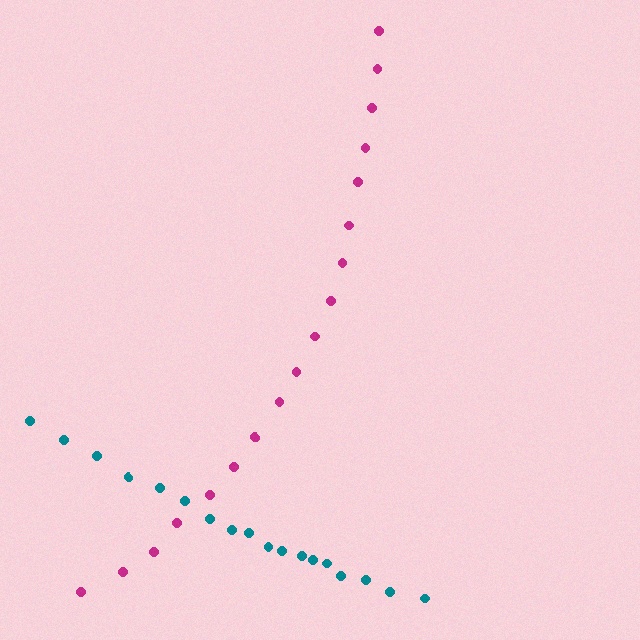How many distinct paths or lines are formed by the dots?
There are 2 distinct paths.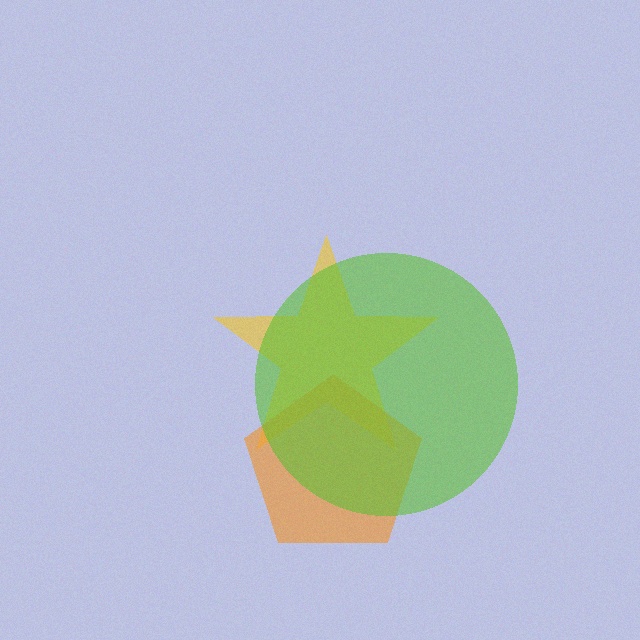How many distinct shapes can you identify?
There are 3 distinct shapes: a yellow star, an orange pentagon, a lime circle.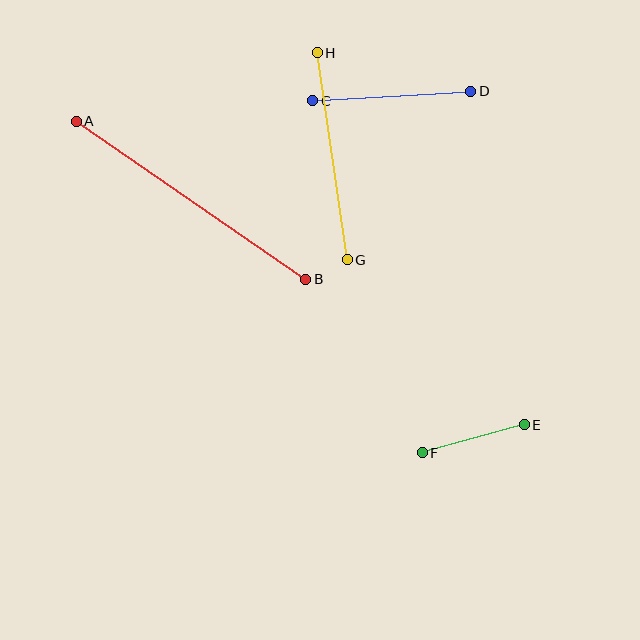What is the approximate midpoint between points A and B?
The midpoint is at approximately (191, 200) pixels.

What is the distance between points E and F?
The distance is approximately 106 pixels.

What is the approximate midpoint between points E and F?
The midpoint is at approximately (473, 439) pixels.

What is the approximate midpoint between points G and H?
The midpoint is at approximately (332, 156) pixels.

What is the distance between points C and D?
The distance is approximately 158 pixels.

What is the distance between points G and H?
The distance is approximately 209 pixels.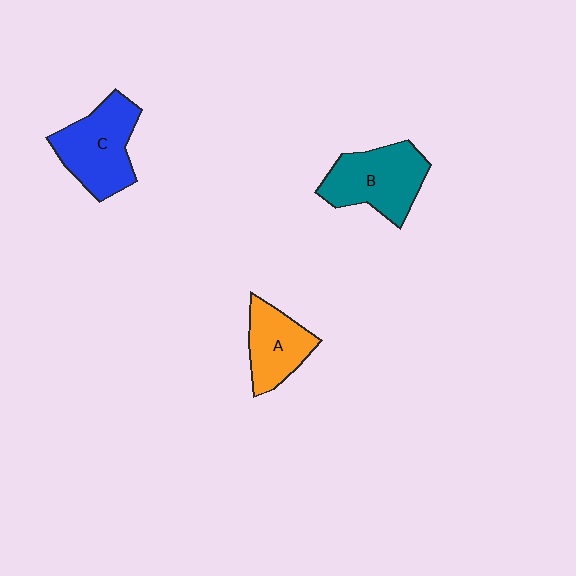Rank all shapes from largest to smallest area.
From largest to smallest: C (blue), B (teal), A (orange).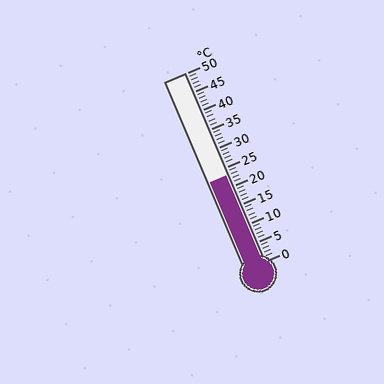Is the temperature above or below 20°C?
The temperature is above 20°C.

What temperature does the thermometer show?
The thermometer shows approximately 23°C.